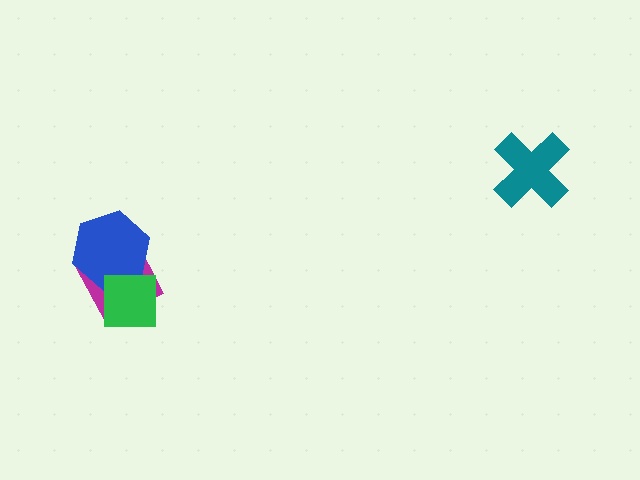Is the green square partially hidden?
No, no other shape covers it.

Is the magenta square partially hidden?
Yes, it is partially covered by another shape.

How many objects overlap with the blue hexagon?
2 objects overlap with the blue hexagon.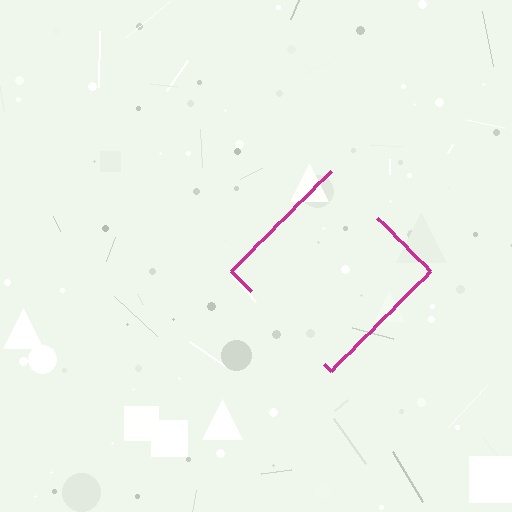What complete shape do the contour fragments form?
The contour fragments form a diamond.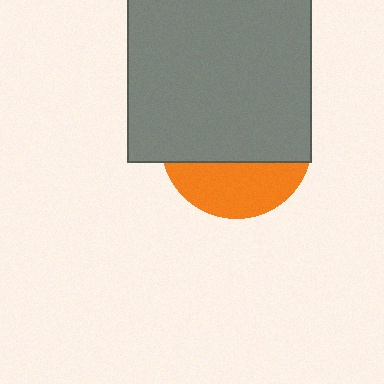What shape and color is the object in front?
The object in front is a gray rectangle.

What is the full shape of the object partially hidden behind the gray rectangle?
The partially hidden object is an orange circle.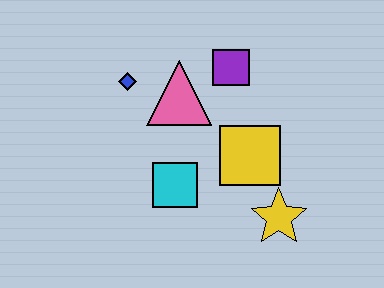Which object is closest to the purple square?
The pink triangle is closest to the purple square.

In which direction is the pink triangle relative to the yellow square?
The pink triangle is to the left of the yellow square.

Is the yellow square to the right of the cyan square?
Yes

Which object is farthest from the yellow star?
The blue diamond is farthest from the yellow star.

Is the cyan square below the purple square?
Yes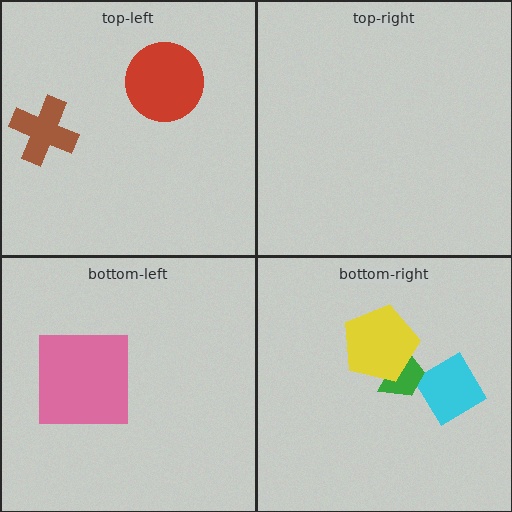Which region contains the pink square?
The bottom-left region.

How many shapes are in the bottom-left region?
1.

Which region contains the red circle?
The top-left region.